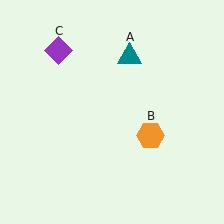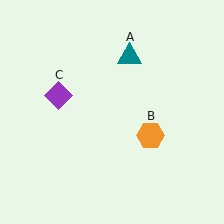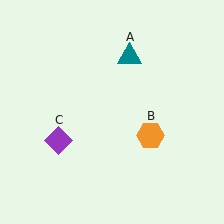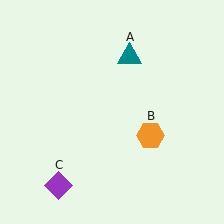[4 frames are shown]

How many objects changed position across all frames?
1 object changed position: purple diamond (object C).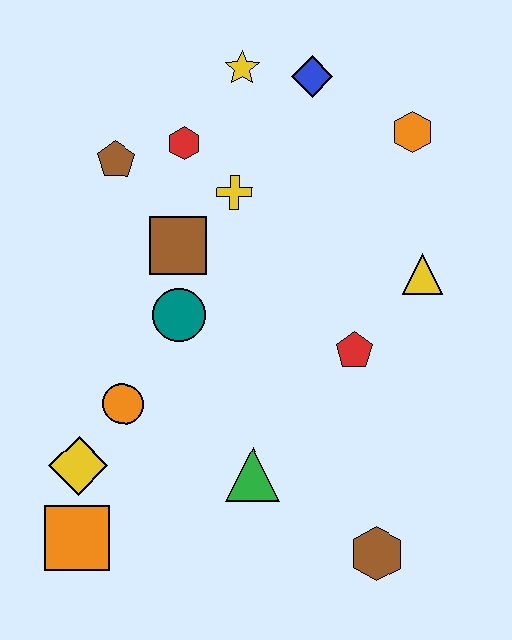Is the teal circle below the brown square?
Yes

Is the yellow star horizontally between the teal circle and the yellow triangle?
Yes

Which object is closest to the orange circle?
The yellow diamond is closest to the orange circle.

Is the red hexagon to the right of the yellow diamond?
Yes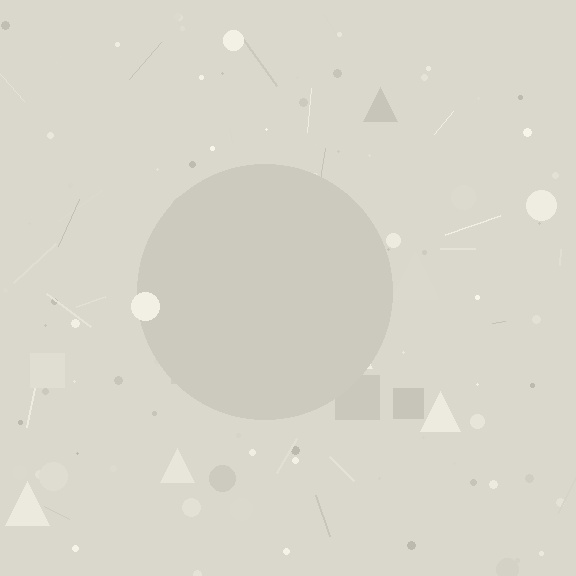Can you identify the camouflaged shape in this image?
The camouflaged shape is a circle.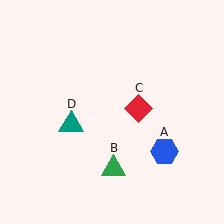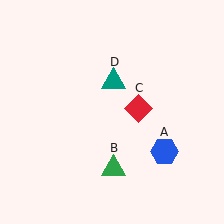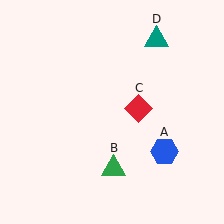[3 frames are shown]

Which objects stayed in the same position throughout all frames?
Blue hexagon (object A) and green triangle (object B) and red diamond (object C) remained stationary.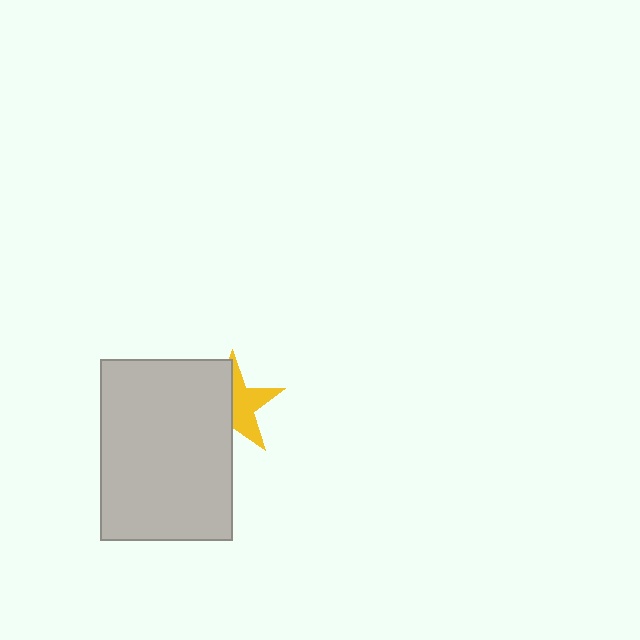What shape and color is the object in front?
The object in front is a light gray rectangle.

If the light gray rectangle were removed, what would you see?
You would see the complete yellow star.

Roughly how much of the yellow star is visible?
About half of it is visible (roughly 49%).